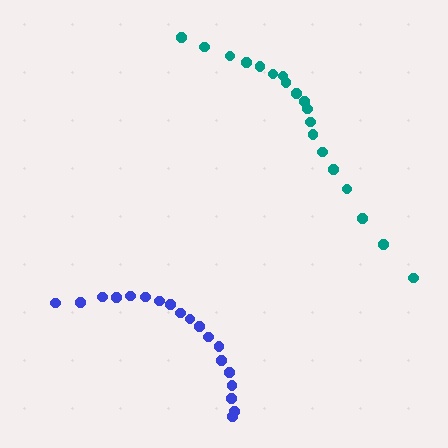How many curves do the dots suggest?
There are 2 distinct paths.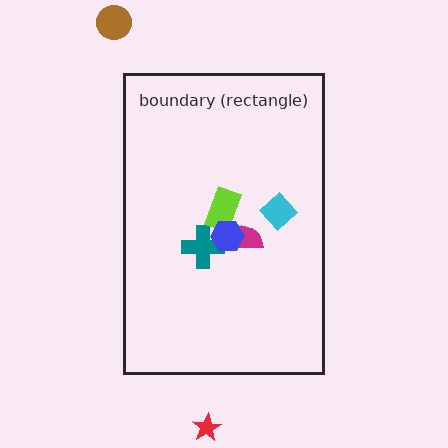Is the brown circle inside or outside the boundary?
Outside.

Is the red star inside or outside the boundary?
Outside.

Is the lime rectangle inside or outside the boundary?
Inside.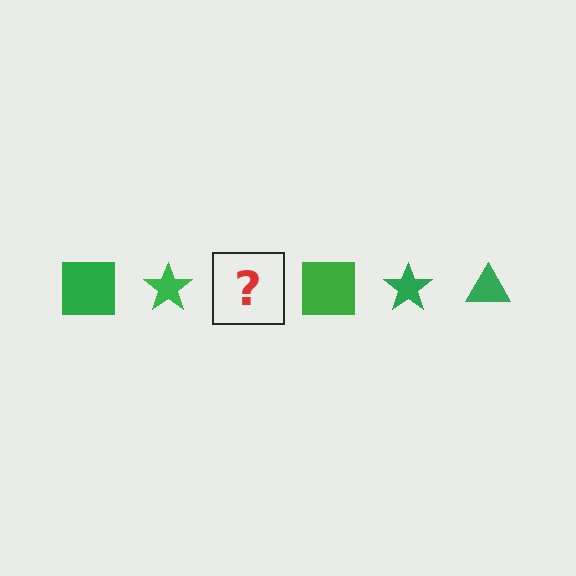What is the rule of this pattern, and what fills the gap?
The rule is that the pattern cycles through square, star, triangle shapes in green. The gap should be filled with a green triangle.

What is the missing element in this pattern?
The missing element is a green triangle.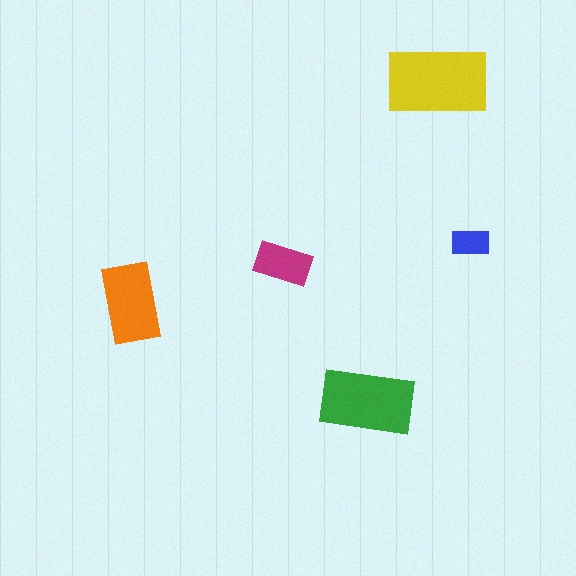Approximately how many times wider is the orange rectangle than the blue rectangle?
About 2 times wider.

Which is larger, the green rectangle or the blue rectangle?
The green one.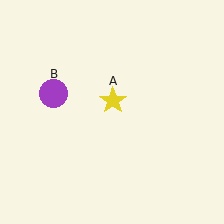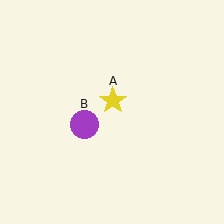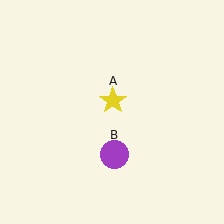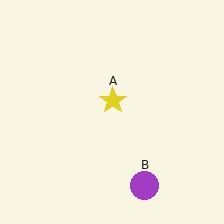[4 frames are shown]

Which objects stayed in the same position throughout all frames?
Yellow star (object A) remained stationary.